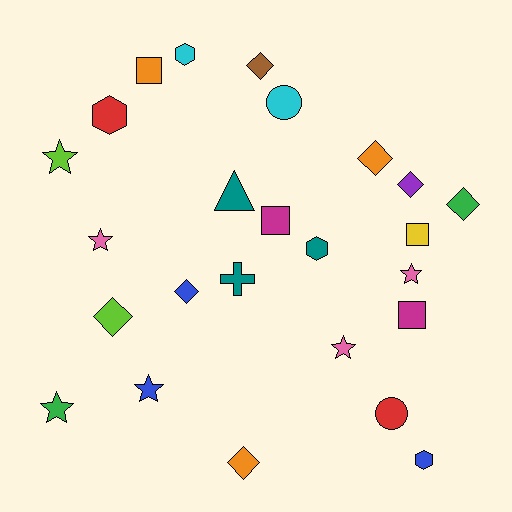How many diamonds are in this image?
There are 7 diamonds.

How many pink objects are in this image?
There are 3 pink objects.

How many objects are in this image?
There are 25 objects.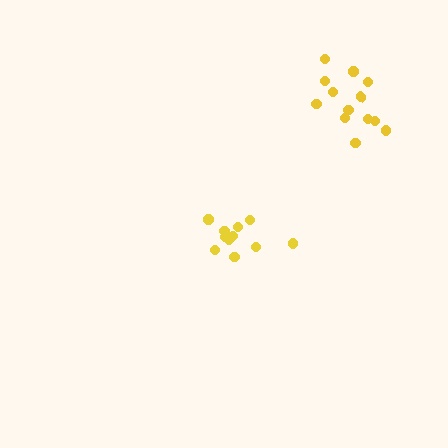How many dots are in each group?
Group 1: 11 dots, Group 2: 13 dots (24 total).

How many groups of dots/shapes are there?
There are 2 groups.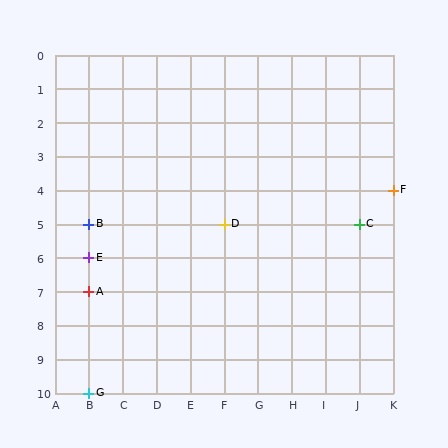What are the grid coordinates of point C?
Point C is at grid coordinates (J, 5).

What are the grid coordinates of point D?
Point D is at grid coordinates (F, 5).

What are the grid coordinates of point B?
Point B is at grid coordinates (B, 5).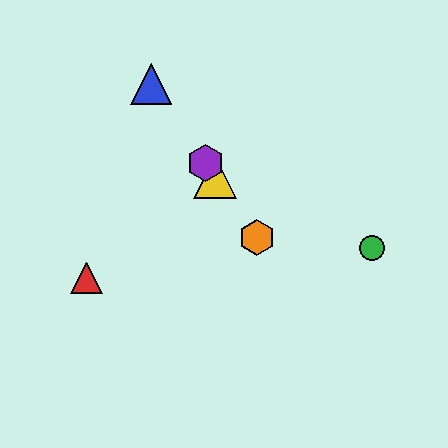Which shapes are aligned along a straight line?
The blue triangle, the yellow triangle, the purple hexagon, the orange hexagon are aligned along a straight line.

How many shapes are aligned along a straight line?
4 shapes (the blue triangle, the yellow triangle, the purple hexagon, the orange hexagon) are aligned along a straight line.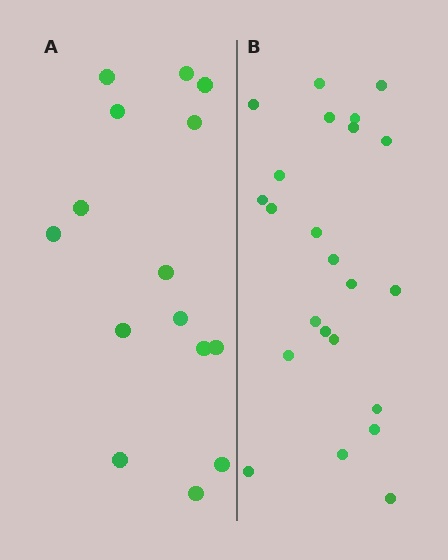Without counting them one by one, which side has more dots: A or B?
Region B (the right region) has more dots.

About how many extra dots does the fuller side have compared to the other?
Region B has roughly 8 or so more dots than region A.